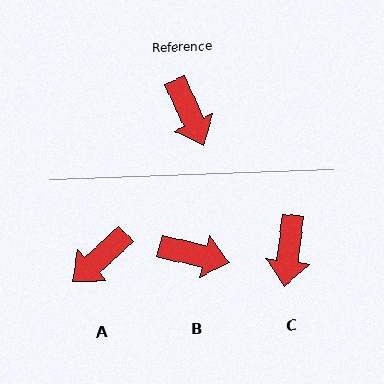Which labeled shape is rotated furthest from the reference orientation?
A, about 73 degrees away.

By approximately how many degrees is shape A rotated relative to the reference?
Approximately 73 degrees clockwise.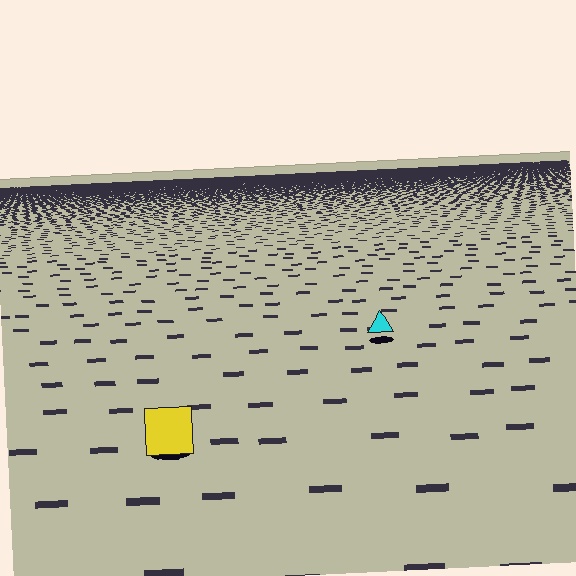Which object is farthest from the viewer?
The cyan triangle is farthest from the viewer. It appears smaller and the ground texture around it is denser.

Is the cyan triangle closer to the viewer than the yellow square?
No. The yellow square is closer — you can tell from the texture gradient: the ground texture is coarser near it.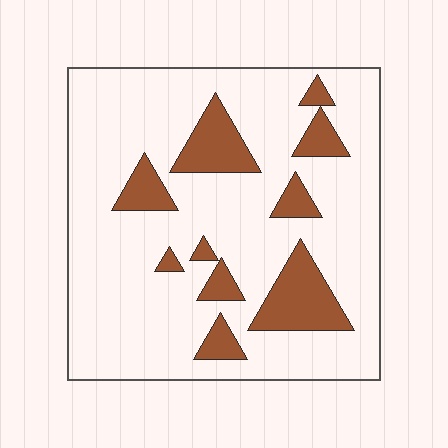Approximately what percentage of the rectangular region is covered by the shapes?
Approximately 20%.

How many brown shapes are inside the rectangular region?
10.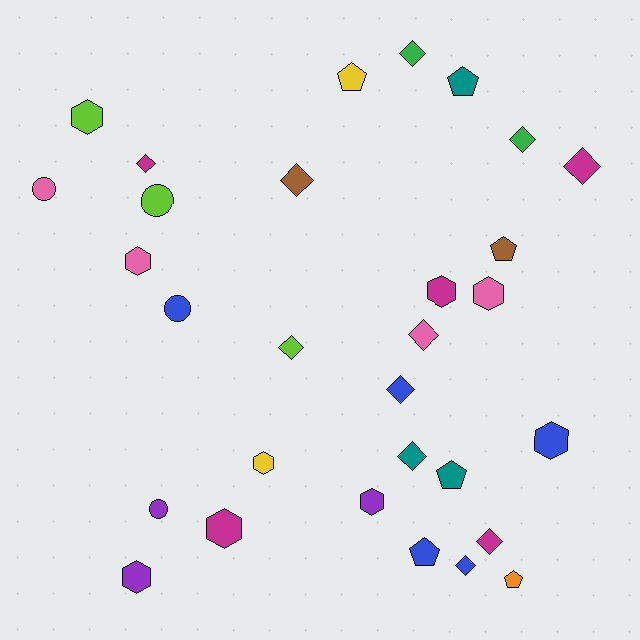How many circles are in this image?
There are 4 circles.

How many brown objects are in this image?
There are 2 brown objects.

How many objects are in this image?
There are 30 objects.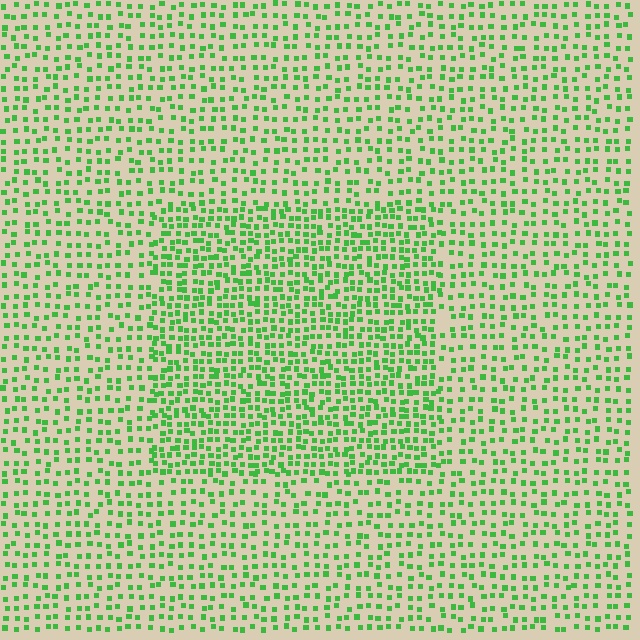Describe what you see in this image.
The image contains small green elements arranged at two different densities. A rectangle-shaped region is visible where the elements are more densely packed than the surrounding area.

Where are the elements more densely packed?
The elements are more densely packed inside the rectangle boundary.